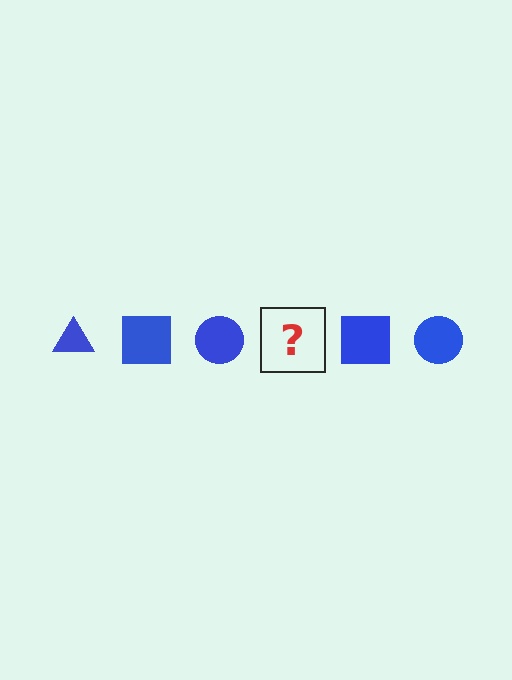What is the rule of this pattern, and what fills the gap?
The rule is that the pattern cycles through triangle, square, circle shapes in blue. The gap should be filled with a blue triangle.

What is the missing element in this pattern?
The missing element is a blue triangle.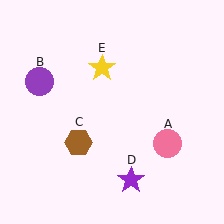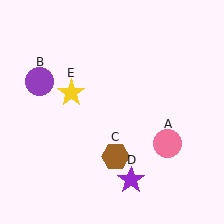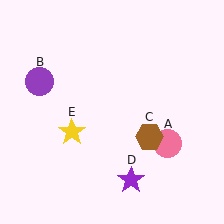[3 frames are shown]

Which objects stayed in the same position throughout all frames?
Pink circle (object A) and purple circle (object B) and purple star (object D) remained stationary.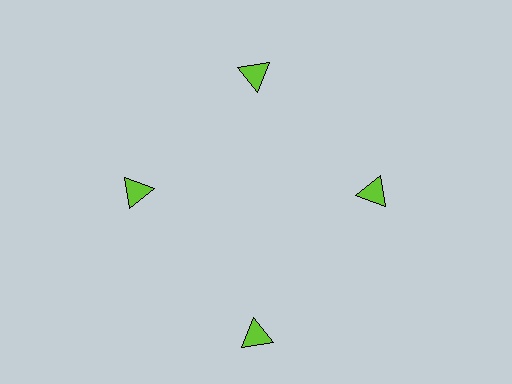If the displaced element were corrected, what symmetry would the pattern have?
It would have 4-fold rotational symmetry — the pattern would map onto itself every 90 degrees.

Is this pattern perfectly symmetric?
No. The 4 lime triangles are arranged in a ring, but one element near the 6 o'clock position is pushed outward from the center, breaking the 4-fold rotational symmetry.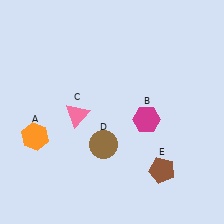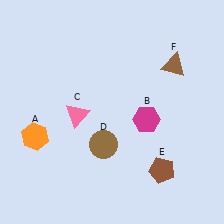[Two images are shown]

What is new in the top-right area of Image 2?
A brown triangle (F) was added in the top-right area of Image 2.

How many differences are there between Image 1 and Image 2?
There is 1 difference between the two images.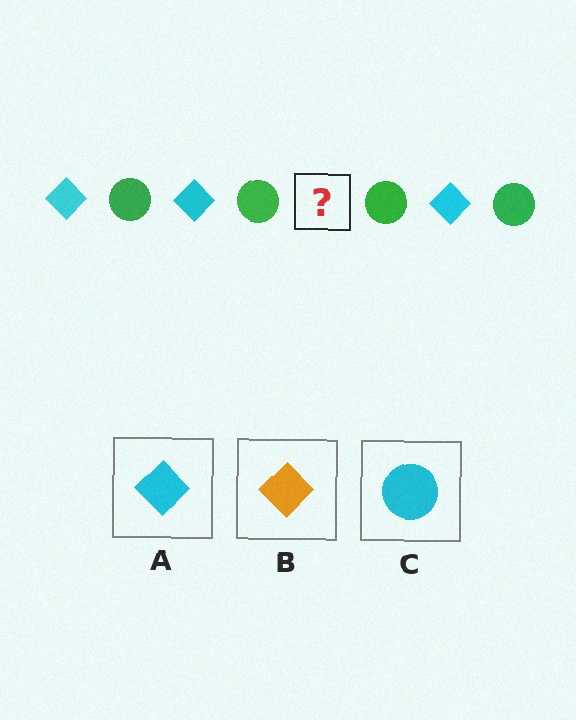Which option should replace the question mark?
Option A.